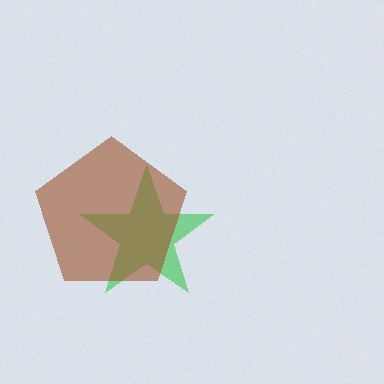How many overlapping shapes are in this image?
There are 2 overlapping shapes in the image.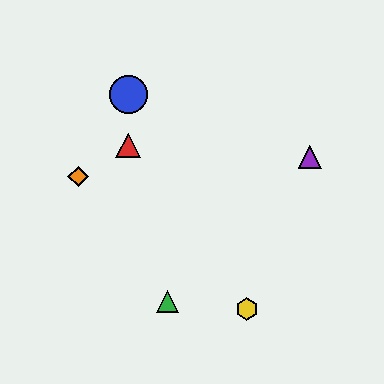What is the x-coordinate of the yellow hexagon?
The yellow hexagon is at x≈247.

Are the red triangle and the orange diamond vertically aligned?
No, the red triangle is at x≈128 and the orange diamond is at x≈78.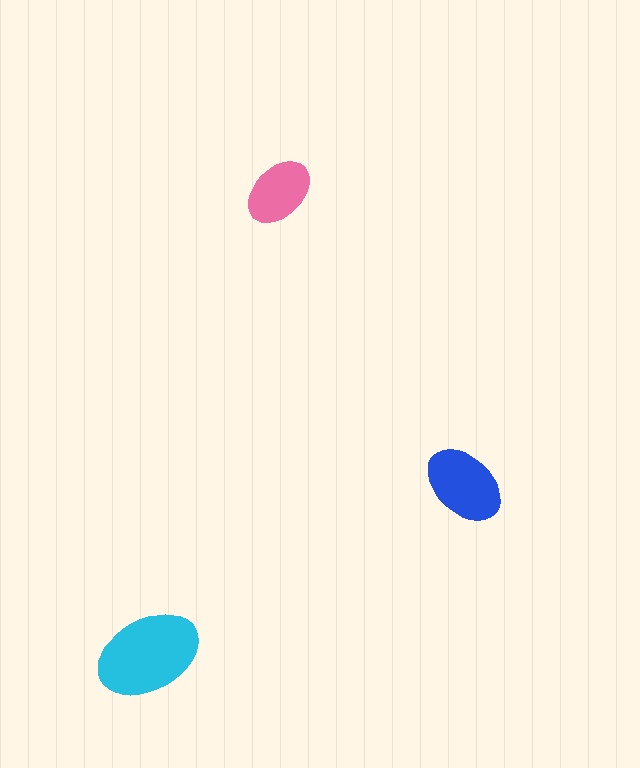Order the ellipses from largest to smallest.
the cyan one, the blue one, the pink one.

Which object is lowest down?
The cyan ellipse is bottommost.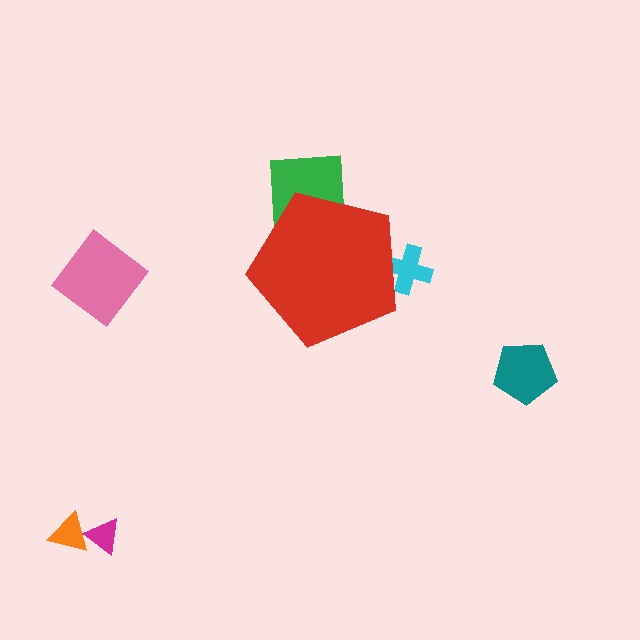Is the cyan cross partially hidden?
Yes, the cyan cross is partially hidden behind the red pentagon.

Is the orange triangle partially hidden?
No, the orange triangle is fully visible.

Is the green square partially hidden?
Yes, the green square is partially hidden behind the red pentagon.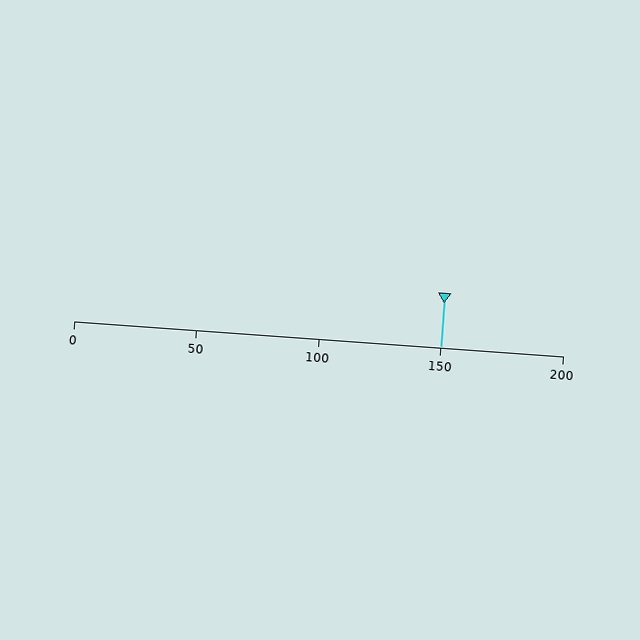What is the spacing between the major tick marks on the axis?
The major ticks are spaced 50 apart.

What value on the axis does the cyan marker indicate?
The marker indicates approximately 150.